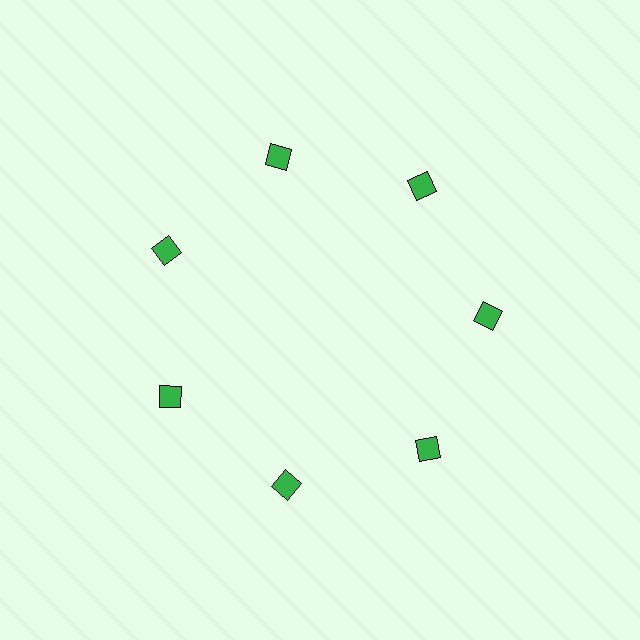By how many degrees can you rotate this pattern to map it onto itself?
The pattern maps onto itself every 51 degrees of rotation.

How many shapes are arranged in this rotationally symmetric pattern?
There are 7 shapes, arranged in 7 groups of 1.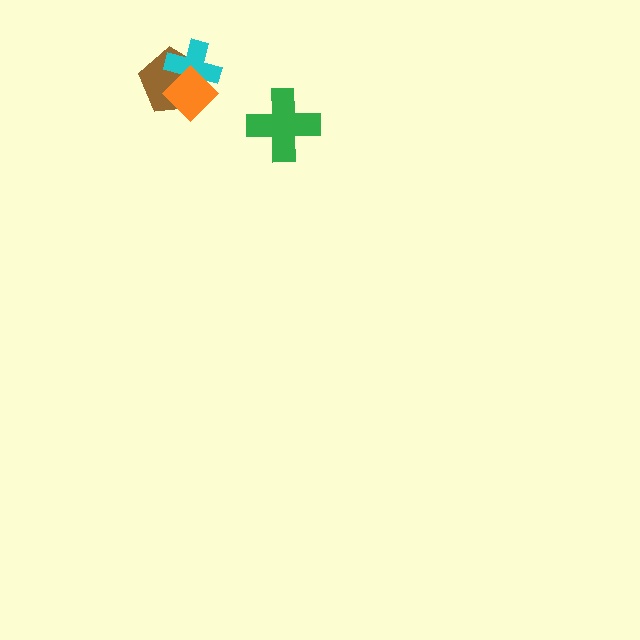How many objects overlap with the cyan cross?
2 objects overlap with the cyan cross.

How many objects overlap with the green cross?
0 objects overlap with the green cross.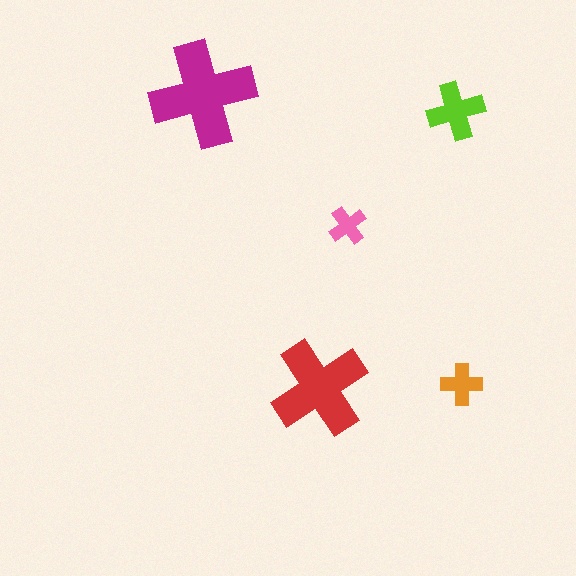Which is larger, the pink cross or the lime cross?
The lime one.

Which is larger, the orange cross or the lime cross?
The lime one.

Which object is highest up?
The magenta cross is topmost.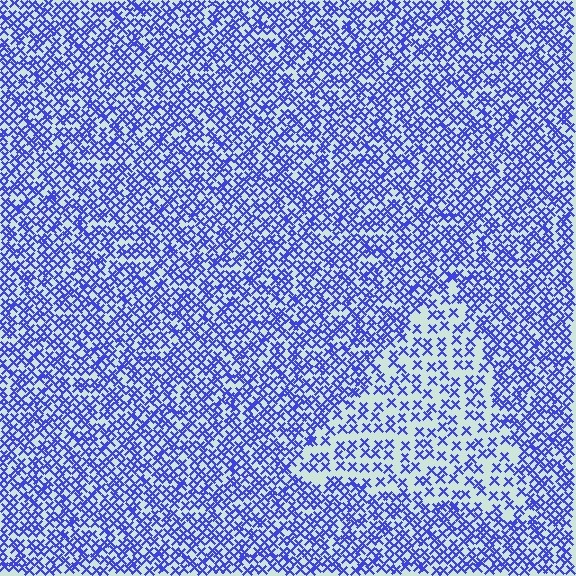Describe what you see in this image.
The image contains small blue elements arranged at two different densities. A triangle-shaped region is visible where the elements are less densely packed than the surrounding area.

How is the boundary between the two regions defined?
The boundary is defined by a change in element density (approximately 2.1x ratio). All elements are the same color, size, and shape.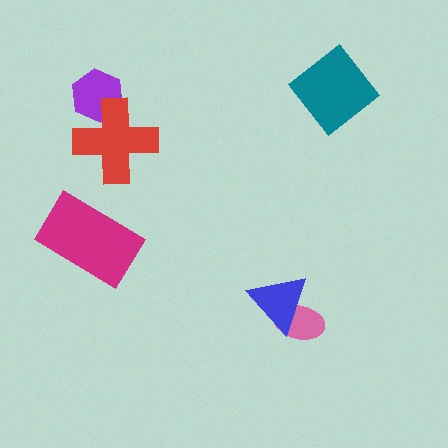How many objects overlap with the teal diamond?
0 objects overlap with the teal diamond.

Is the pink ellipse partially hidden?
Yes, it is partially covered by another shape.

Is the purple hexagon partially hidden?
Yes, it is partially covered by another shape.